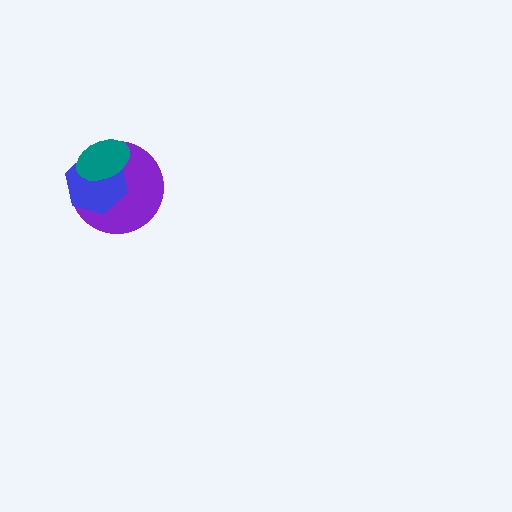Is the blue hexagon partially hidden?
Yes, it is partially covered by another shape.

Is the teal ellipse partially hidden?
No, no other shape covers it.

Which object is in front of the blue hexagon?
The teal ellipse is in front of the blue hexagon.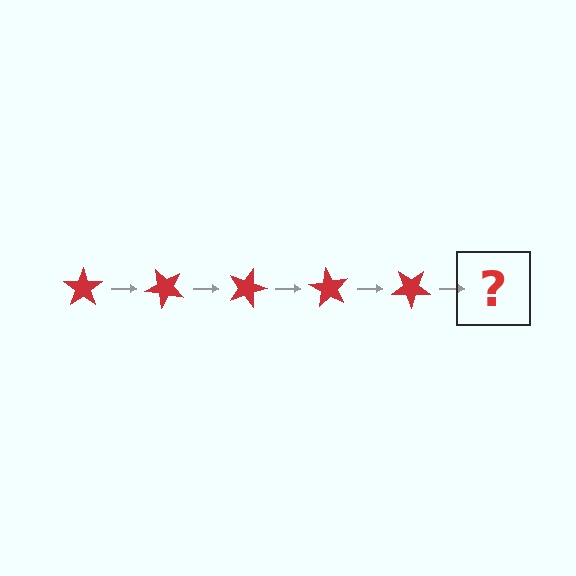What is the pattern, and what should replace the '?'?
The pattern is that the star rotates 45 degrees each step. The '?' should be a red star rotated 225 degrees.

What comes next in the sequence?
The next element should be a red star rotated 225 degrees.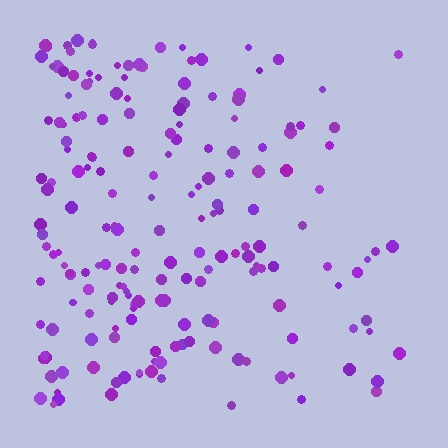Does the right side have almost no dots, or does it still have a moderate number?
Still a moderate number, just noticeably fewer than the left.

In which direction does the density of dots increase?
From right to left, with the left side densest.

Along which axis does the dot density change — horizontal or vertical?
Horizontal.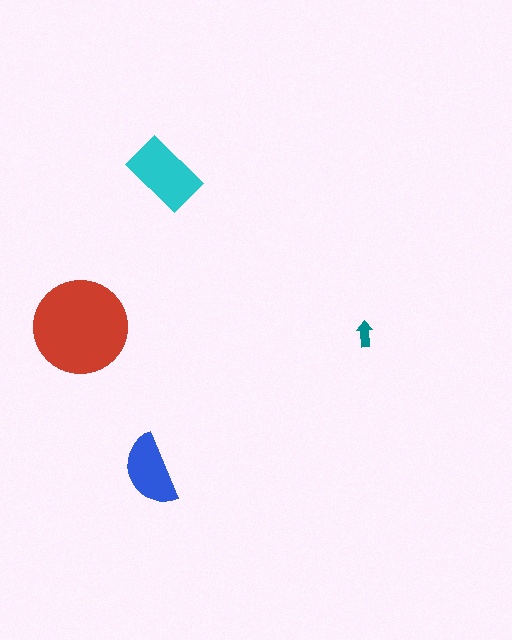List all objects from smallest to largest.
The teal arrow, the blue semicircle, the cyan rectangle, the red circle.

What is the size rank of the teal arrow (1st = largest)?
4th.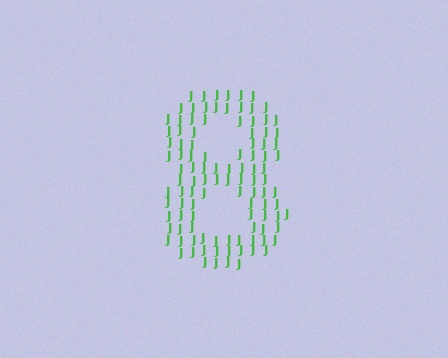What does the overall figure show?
The overall figure shows the digit 8.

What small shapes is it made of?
It is made of small letter J's.